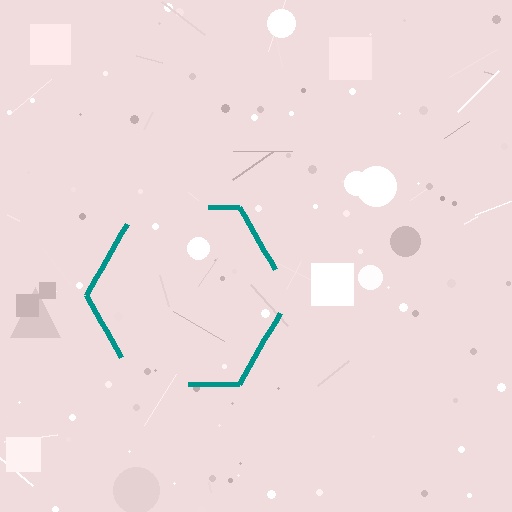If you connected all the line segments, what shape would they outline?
They would outline a hexagon.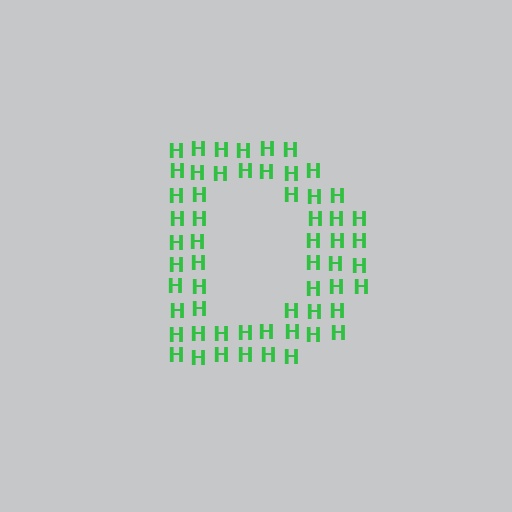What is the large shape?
The large shape is the letter D.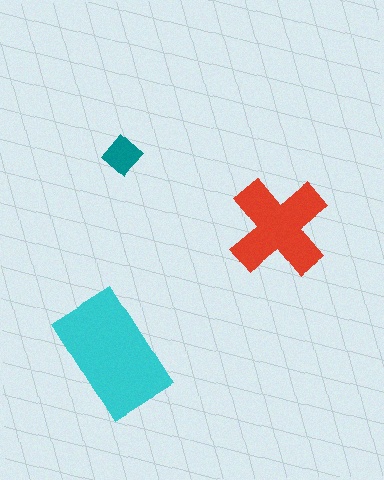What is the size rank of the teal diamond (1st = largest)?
3rd.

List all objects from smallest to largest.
The teal diamond, the red cross, the cyan rectangle.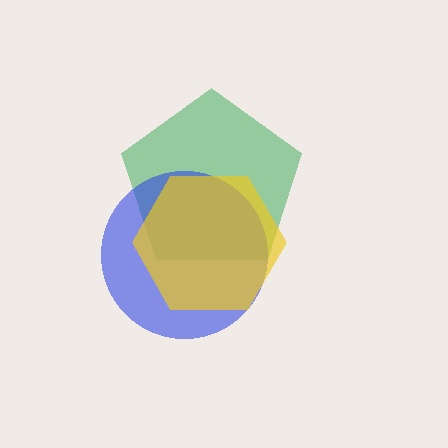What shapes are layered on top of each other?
The layered shapes are: a green pentagon, a blue circle, a yellow hexagon.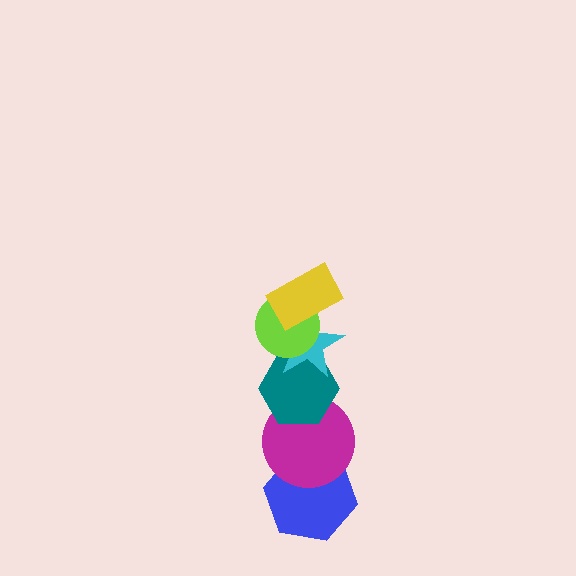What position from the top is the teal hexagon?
The teal hexagon is 4th from the top.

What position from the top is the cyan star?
The cyan star is 3rd from the top.